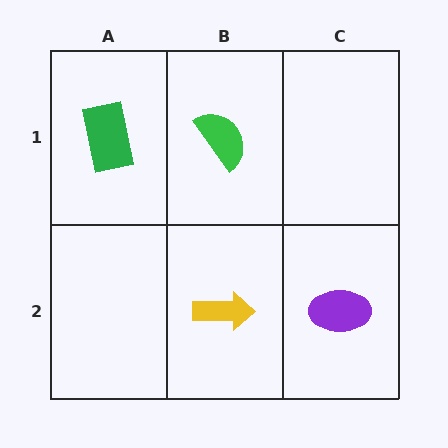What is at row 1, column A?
A green rectangle.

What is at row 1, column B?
A green semicircle.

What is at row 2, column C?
A purple ellipse.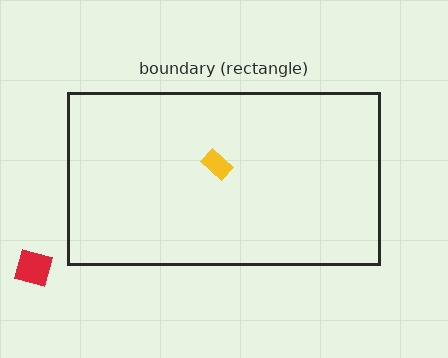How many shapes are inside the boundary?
1 inside, 1 outside.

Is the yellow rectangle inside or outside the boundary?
Inside.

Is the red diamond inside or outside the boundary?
Outside.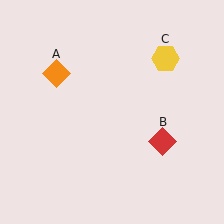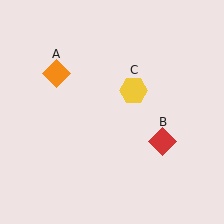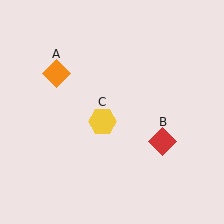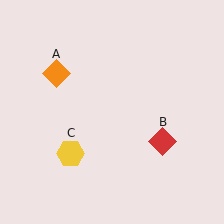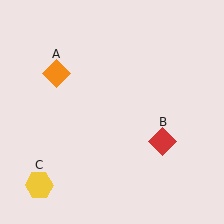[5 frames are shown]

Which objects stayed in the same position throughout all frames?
Orange diamond (object A) and red diamond (object B) remained stationary.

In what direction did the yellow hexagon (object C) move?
The yellow hexagon (object C) moved down and to the left.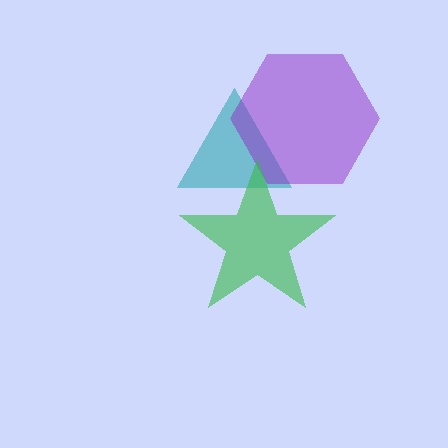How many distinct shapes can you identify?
There are 3 distinct shapes: a teal triangle, a purple hexagon, a green star.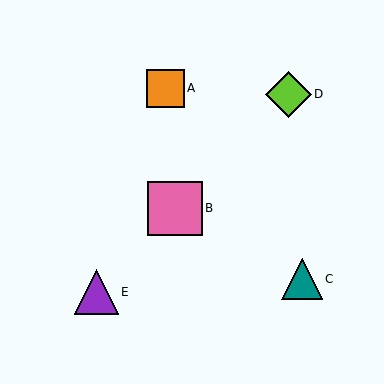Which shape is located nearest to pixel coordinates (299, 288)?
The teal triangle (labeled C) at (302, 279) is nearest to that location.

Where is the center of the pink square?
The center of the pink square is at (175, 208).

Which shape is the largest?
The pink square (labeled B) is the largest.